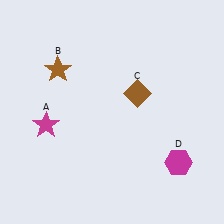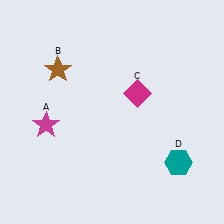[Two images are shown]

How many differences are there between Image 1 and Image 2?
There are 2 differences between the two images.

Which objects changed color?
C changed from brown to magenta. D changed from magenta to teal.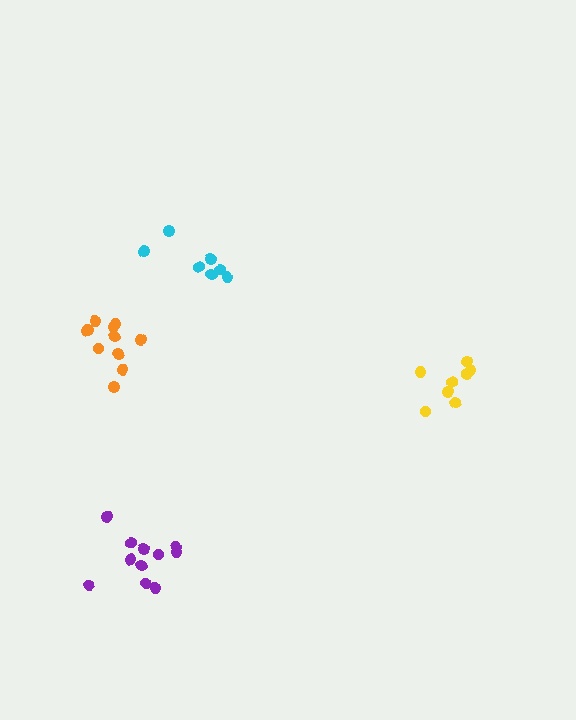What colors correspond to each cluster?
The clusters are colored: orange, cyan, purple, yellow.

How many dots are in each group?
Group 1: 11 dots, Group 2: 7 dots, Group 3: 11 dots, Group 4: 9 dots (38 total).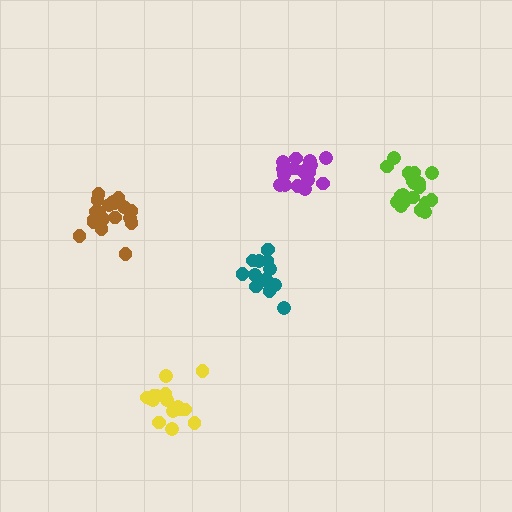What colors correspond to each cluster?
The clusters are colored: yellow, purple, brown, teal, lime.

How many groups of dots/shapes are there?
There are 5 groups.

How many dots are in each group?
Group 1: 17 dots, Group 2: 19 dots, Group 3: 20 dots, Group 4: 15 dots, Group 5: 20 dots (91 total).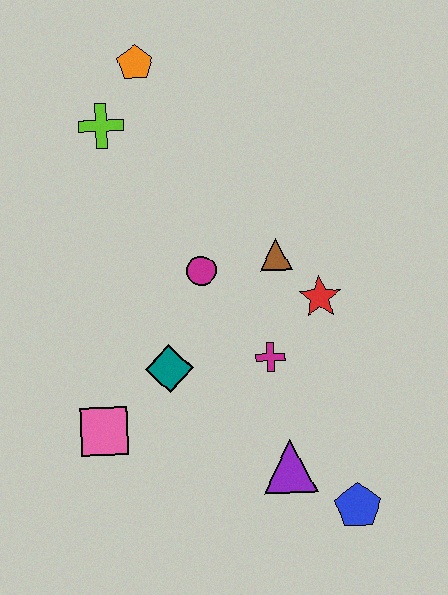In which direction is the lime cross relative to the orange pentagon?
The lime cross is below the orange pentagon.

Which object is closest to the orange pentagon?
The lime cross is closest to the orange pentagon.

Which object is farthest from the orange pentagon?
The blue pentagon is farthest from the orange pentagon.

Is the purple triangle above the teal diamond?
No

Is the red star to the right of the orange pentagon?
Yes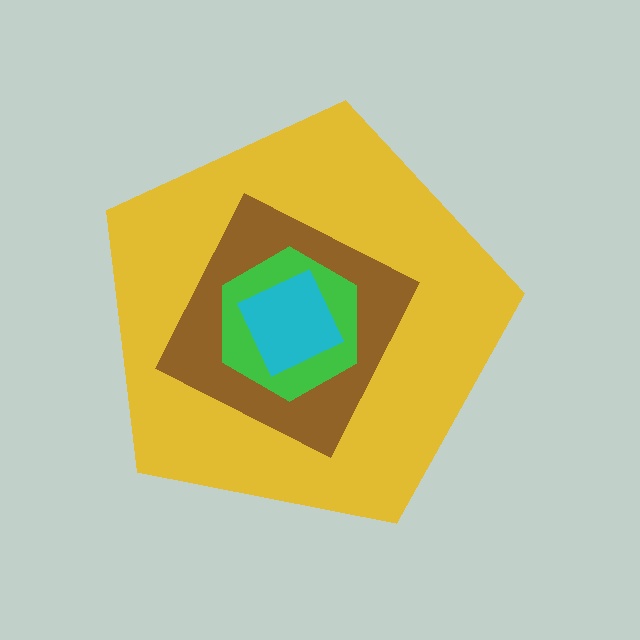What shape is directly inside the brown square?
The green hexagon.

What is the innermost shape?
The cyan diamond.